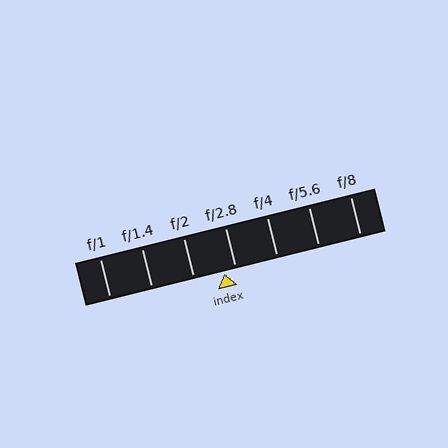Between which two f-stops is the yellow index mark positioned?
The index mark is between f/2 and f/2.8.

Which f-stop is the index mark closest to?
The index mark is closest to f/2.8.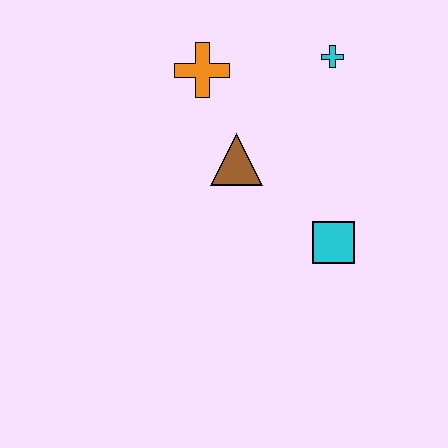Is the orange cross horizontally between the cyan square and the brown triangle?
No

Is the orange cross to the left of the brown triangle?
Yes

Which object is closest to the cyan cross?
The orange cross is closest to the cyan cross.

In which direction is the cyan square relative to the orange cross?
The cyan square is below the orange cross.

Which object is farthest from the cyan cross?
The cyan square is farthest from the cyan cross.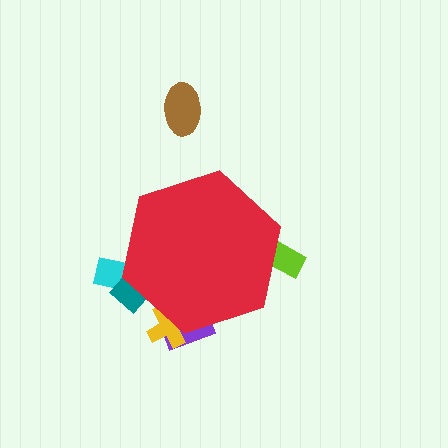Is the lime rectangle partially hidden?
Yes, the lime rectangle is partially hidden behind the red hexagon.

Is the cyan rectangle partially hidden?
Yes, the cyan rectangle is partially hidden behind the red hexagon.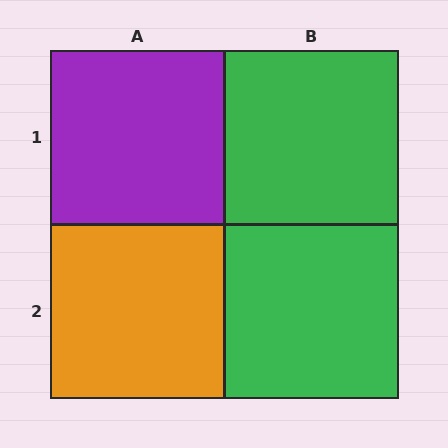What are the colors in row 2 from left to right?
Orange, green.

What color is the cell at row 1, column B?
Green.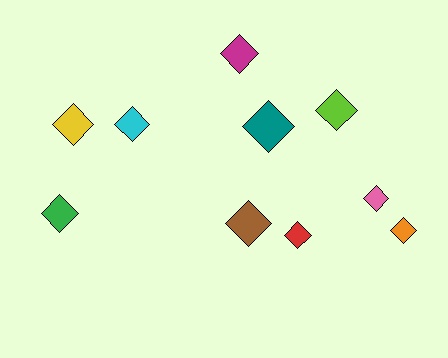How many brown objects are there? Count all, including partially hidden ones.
There is 1 brown object.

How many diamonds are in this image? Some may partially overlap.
There are 10 diamonds.